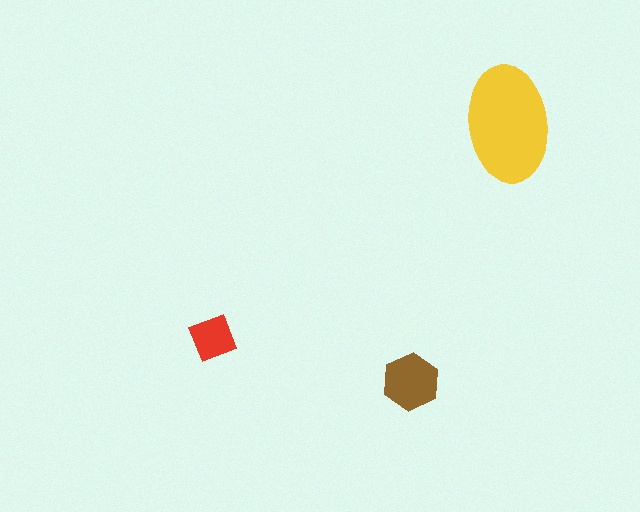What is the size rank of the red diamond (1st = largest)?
3rd.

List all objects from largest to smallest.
The yellow ellipse, the brown hexagon, the red diamond.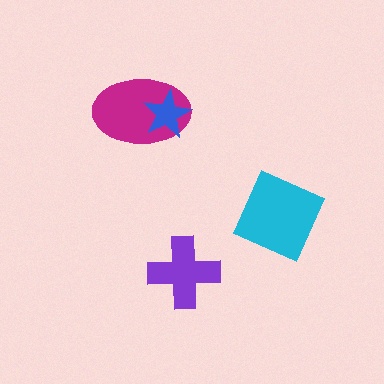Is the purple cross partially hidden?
No, no other shape covers it.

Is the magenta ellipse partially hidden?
Yes, it is partially covered by another shape.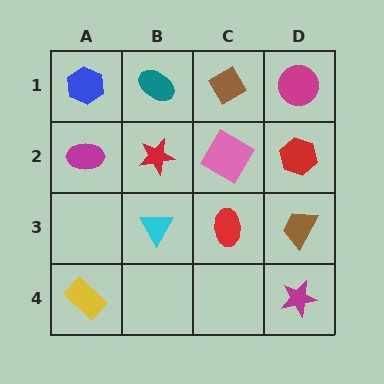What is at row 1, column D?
A magenta circle.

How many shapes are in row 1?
4 shapes.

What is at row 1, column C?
A brown diamond.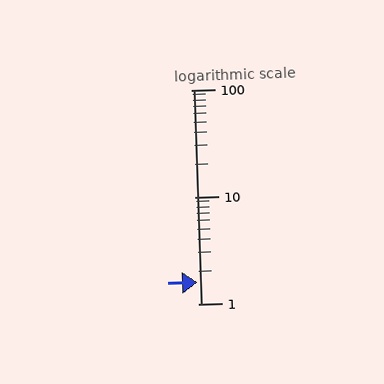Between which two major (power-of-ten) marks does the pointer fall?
The pointer is between 1 and 10.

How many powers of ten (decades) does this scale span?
The scale spans 2 decades, from 1 to 100.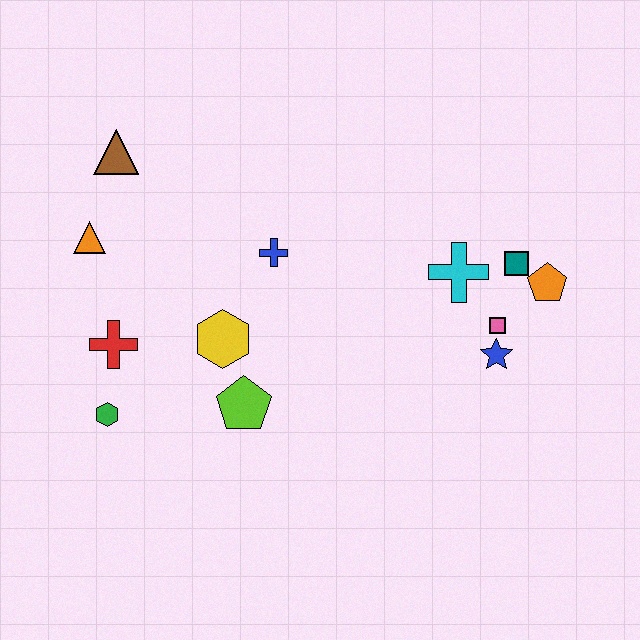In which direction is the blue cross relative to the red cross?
The blue cross is to the right of the red cross.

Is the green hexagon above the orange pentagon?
No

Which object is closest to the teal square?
The orange pentagon is closest to the teal square.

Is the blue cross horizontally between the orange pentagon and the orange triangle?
Yes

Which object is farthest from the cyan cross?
The green hexagon is farthest from the cyan cross.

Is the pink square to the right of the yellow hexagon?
Yes